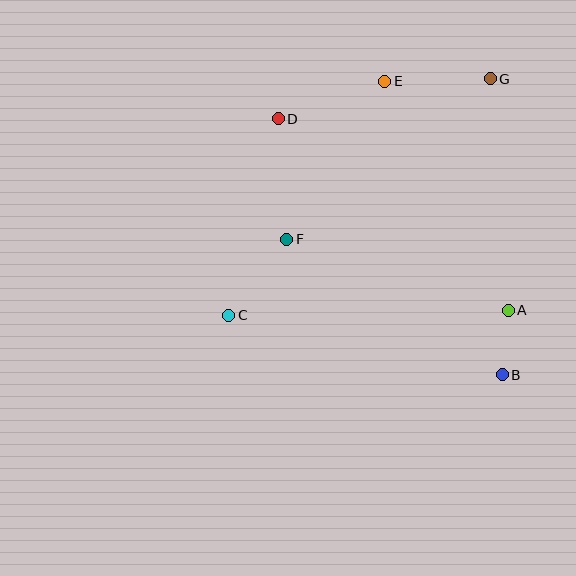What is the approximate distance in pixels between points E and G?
The distance between E and G is approximately 105 pixels.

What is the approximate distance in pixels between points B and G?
The distance between B and G is approximately 297 pixels.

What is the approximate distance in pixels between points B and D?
The distance between B and D is approximately 340 pixels.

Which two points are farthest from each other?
Points C and G are farthest from each other.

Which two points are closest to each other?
Points A and B are closest to each other.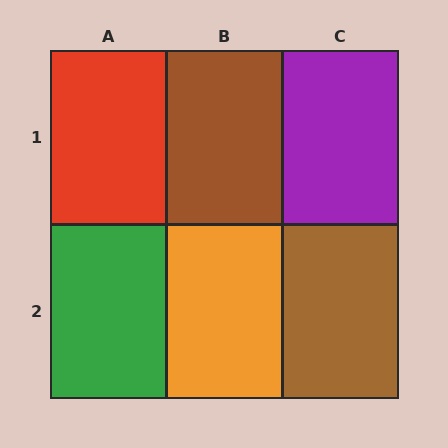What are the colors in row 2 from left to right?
Green, orange, brown.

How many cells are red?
1 cell is red.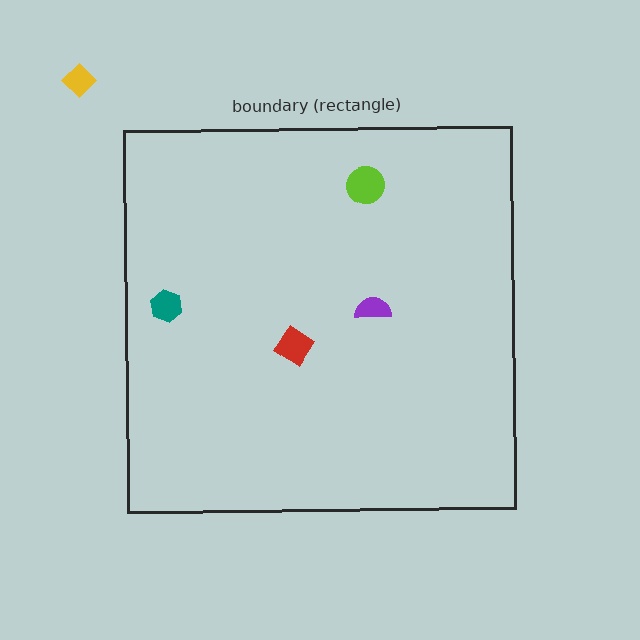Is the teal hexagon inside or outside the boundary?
Inside.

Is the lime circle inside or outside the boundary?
Inside.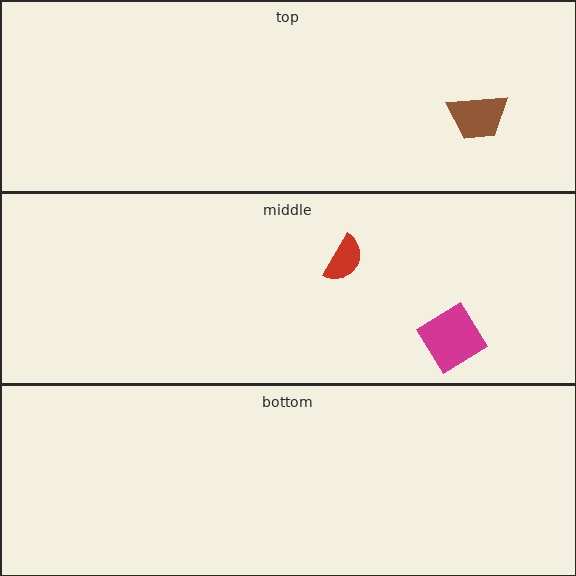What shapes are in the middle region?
The magenta diamond, the red semicircle.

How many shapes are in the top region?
1.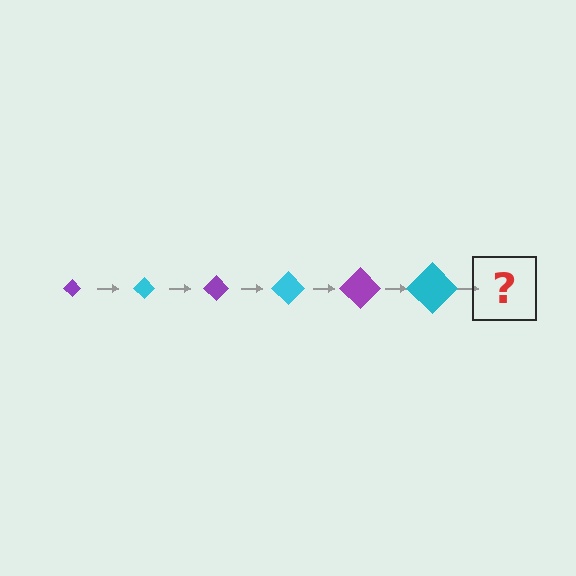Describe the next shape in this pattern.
It should be a purple diamond, larger than the previous one.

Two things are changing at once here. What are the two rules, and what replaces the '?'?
The two rules are that the diamond grows larger each step and the color cycles through purple and cyan. The '?' should be a purple diamond, larger than the previous one.